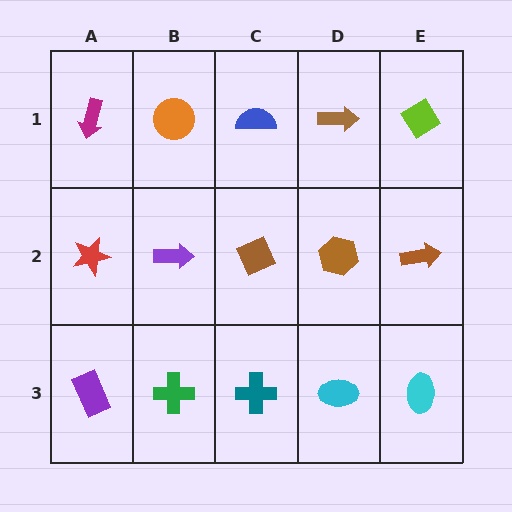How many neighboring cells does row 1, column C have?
3.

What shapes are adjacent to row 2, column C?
A blue semicircle (row 1, column C), a teal cross (row 3, column C), a purple arrow (row 2, column B), a brown hexagon (row 2, column D).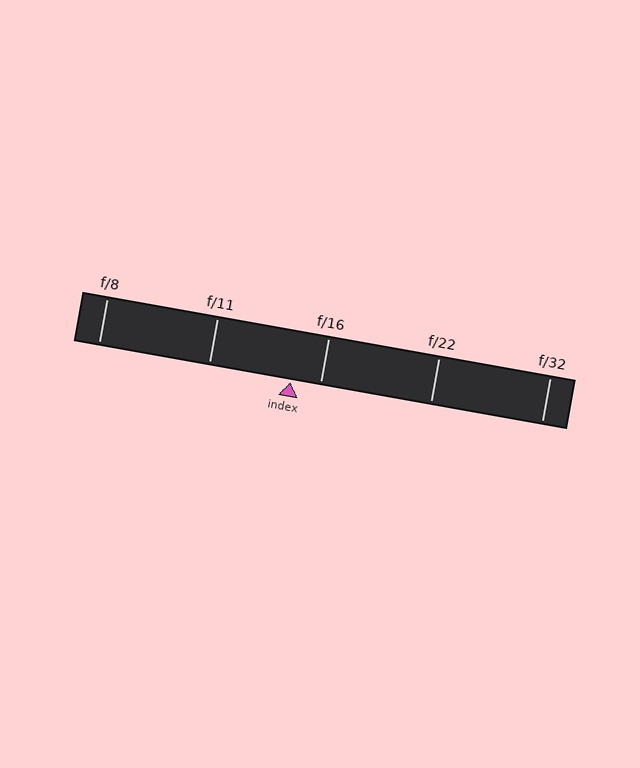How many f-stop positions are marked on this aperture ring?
There are 5 f-stop positions marked.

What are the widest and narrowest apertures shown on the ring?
The widest aperture shown is f/8 and the narrowest is f/32.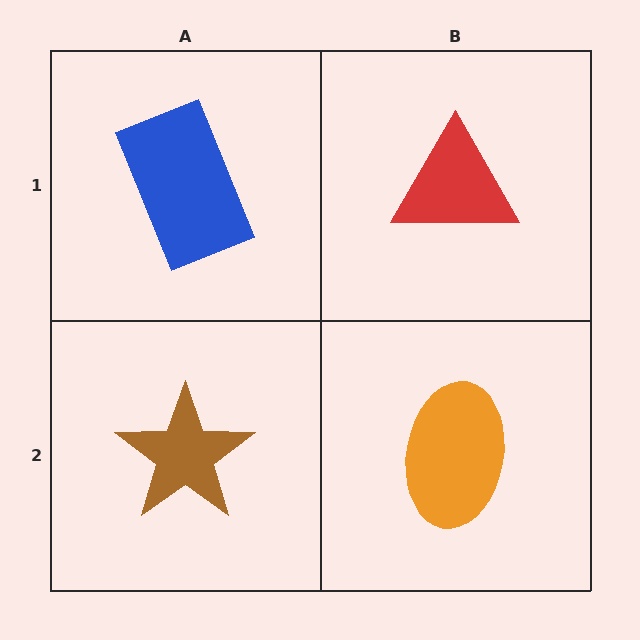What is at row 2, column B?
An orange ellipse.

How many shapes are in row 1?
2 shapes.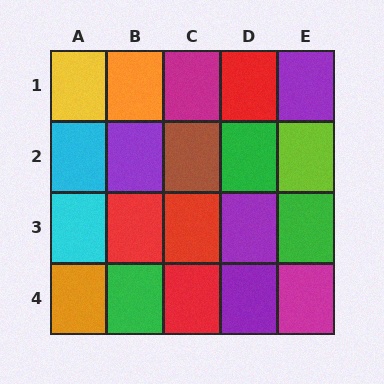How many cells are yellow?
1 cell is yellow.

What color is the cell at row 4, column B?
Green.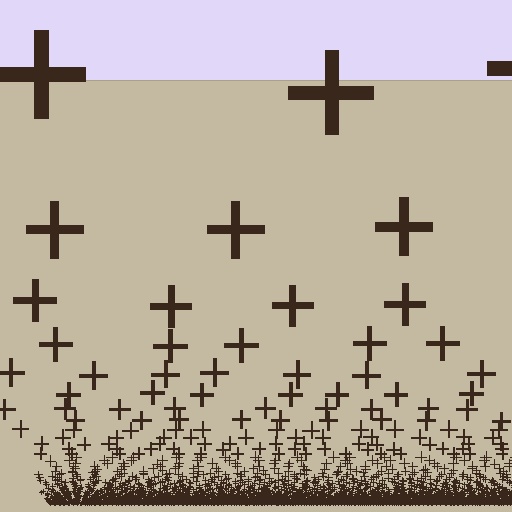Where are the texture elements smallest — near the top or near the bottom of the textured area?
Near the bottom.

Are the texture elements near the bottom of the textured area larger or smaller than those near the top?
Smaller. The gradient is inverted — elements near the bottom are smaller and denser.